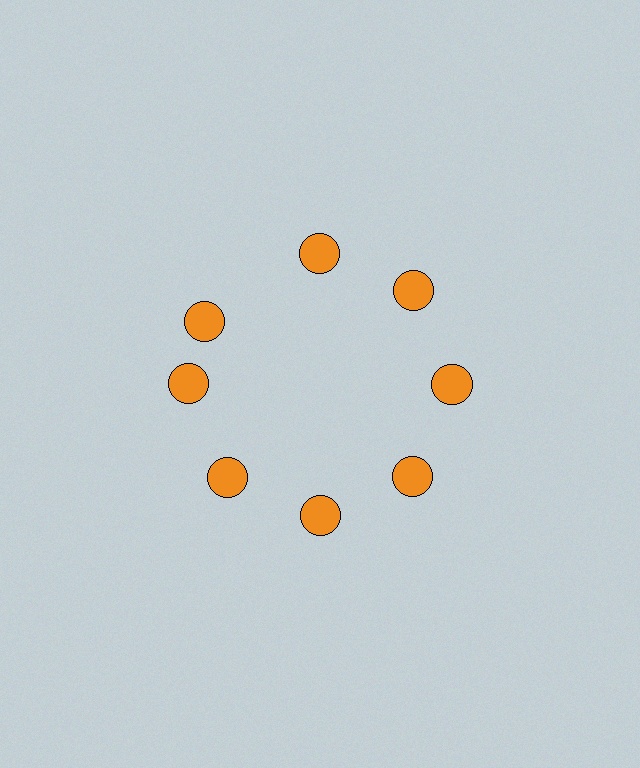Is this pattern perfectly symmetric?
No. The 8 orange circles are arranged in a ring, but one element near the 10 o'clock position is rotated out of alignment along the ring, breaking the 8-fold rotational symmetry.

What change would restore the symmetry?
The symmetry would be restored by rotating it back into even spacing with its neighbors so that all 8 circles sit at equal angles and equal distance from the center.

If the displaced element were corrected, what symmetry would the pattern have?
It would have 8-fold rotational symmetry — the pattern would map onto itself every 45 degrees.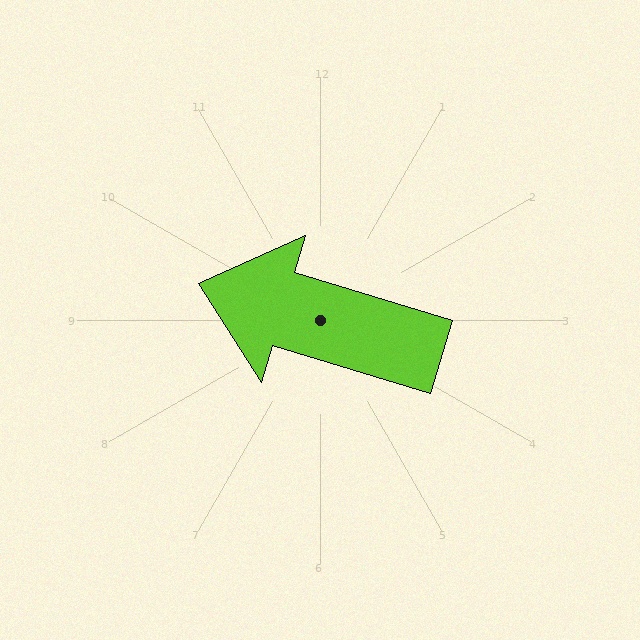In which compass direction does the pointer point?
West.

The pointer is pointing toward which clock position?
Roughly 10 o'clock.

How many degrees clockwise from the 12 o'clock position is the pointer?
Approximately 287 degrees.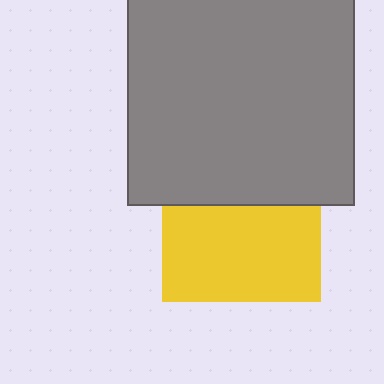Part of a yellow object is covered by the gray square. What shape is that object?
It is a square.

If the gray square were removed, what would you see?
You would see the complete yellow square.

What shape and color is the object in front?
The object in front is a gray square.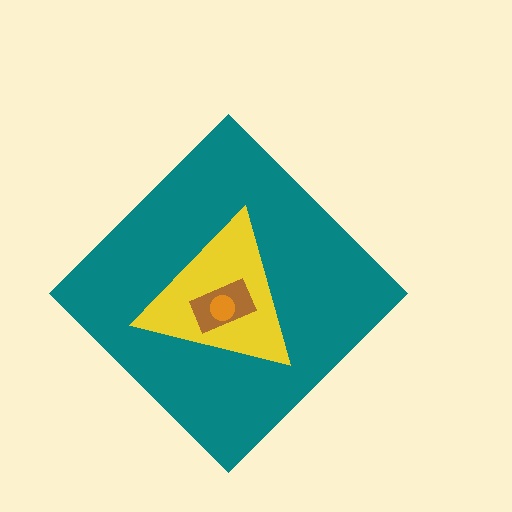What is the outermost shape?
The teal diamond.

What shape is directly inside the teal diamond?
The yellow triangle.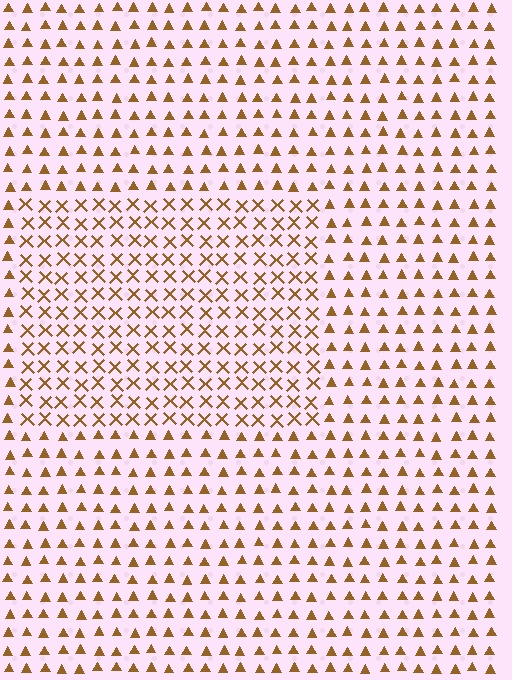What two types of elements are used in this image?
The image uses X marks inside the rectangle region and triangles outside it.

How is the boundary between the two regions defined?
The boundary is defined by a change in element shape: X marks inside vs. triangles outside. All elements share the same color and spacing.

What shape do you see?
I see a rectangle.